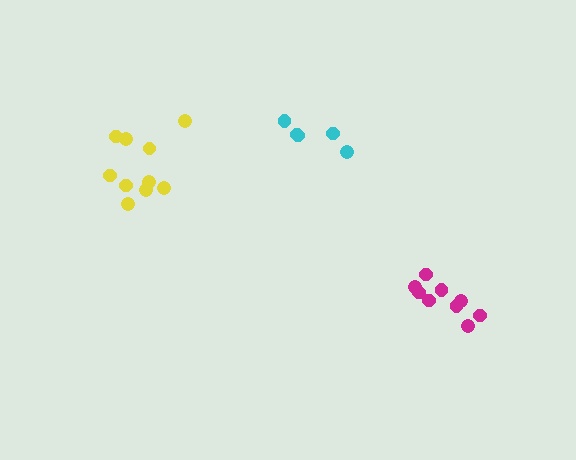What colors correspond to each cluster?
The clusters are colored: cyan, magenta, yellow.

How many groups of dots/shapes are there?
There are 3 groups.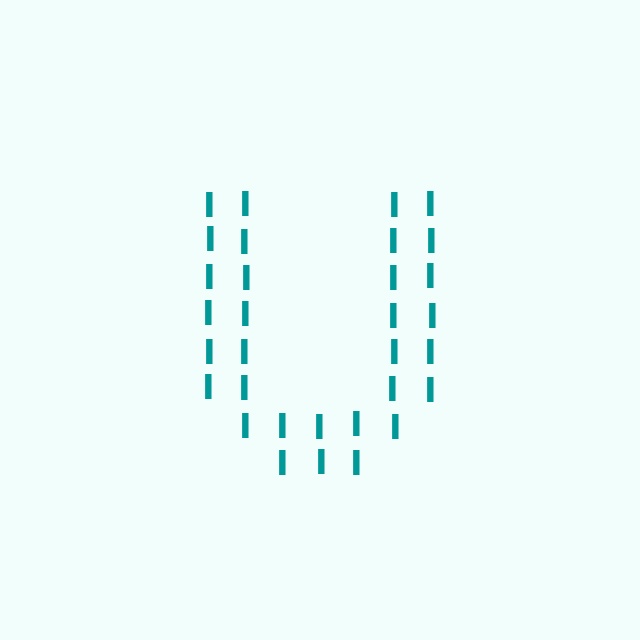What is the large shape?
The large shape is the letter U.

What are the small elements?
The small elements are letter I's.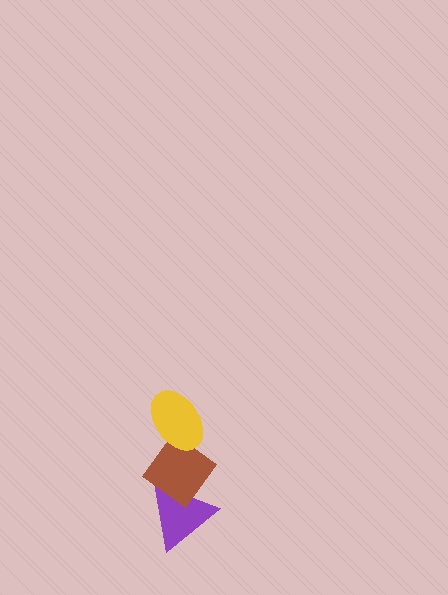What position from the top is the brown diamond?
The brown diamond is 2nd from the top.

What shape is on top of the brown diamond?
The yellow ellipse is on top of the brown diamond.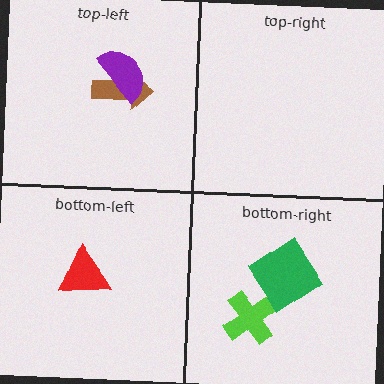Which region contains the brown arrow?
The top-left region.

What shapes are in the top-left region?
The brown arrow, the purple semicircle.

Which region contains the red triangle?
The bottom-left region.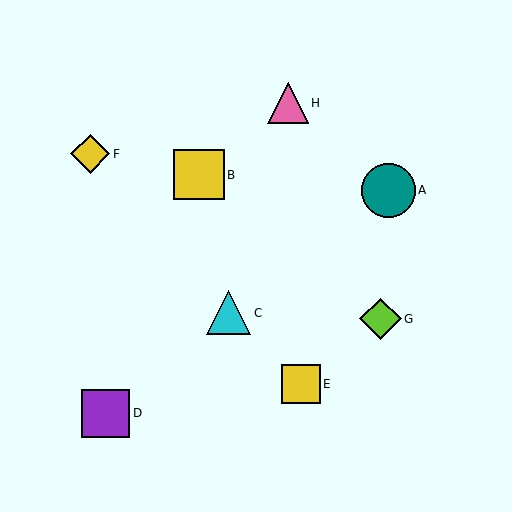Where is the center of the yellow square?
The center of the yellow square is at (199, 175).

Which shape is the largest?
The teal circle (labeled A) is the largest.